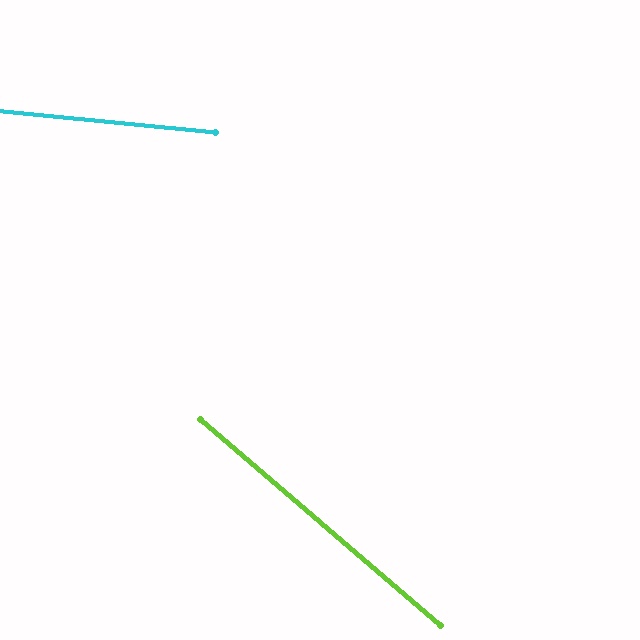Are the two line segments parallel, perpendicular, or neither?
Neither parallel nor perpendicular — they differ by about 35°.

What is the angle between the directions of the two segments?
Approximately 35 degrees.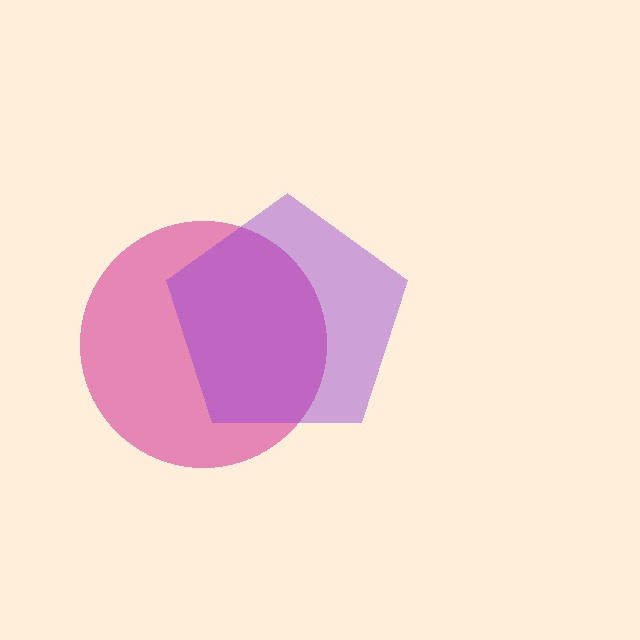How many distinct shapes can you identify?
There are 2 distinct shapes: a pink circle, a purple pentagon.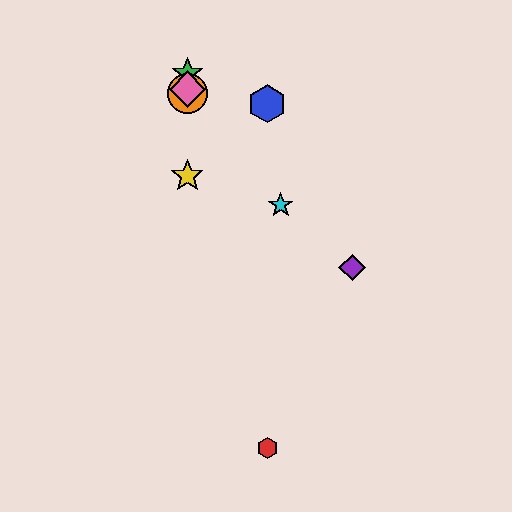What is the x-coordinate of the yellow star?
The yellow star is at x≈187.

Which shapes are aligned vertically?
The green star, the yellow star, the orange circle, the pink diamond are aligned vertically.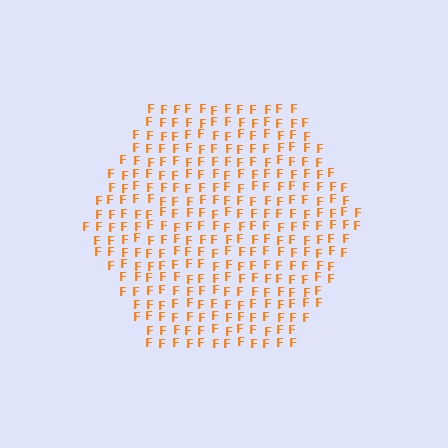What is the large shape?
The large shape is a hexagon.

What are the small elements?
The small elements are letter F's.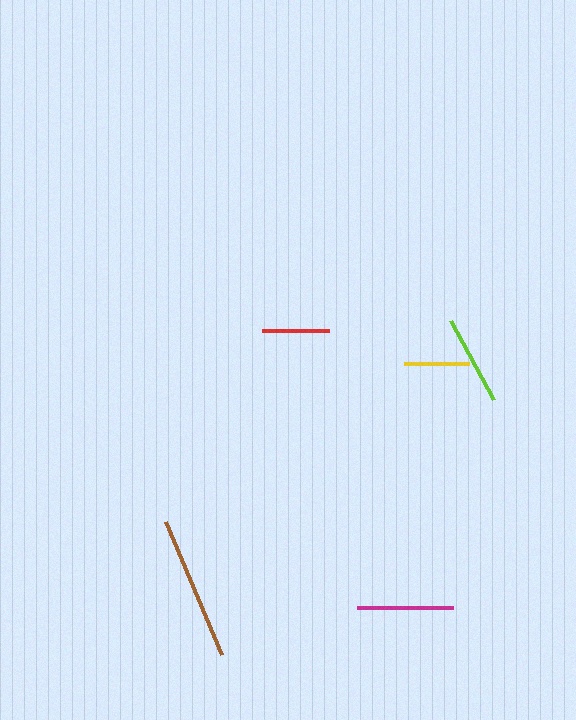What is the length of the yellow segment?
The yellow segment is approximately 66 pixels long.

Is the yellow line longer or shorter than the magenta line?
The magenta line is longer than the yellow line.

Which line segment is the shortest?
The yellow line is the shortest at approximately 66 pixels.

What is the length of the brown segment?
The brown segment is approximately 144 pixels long.